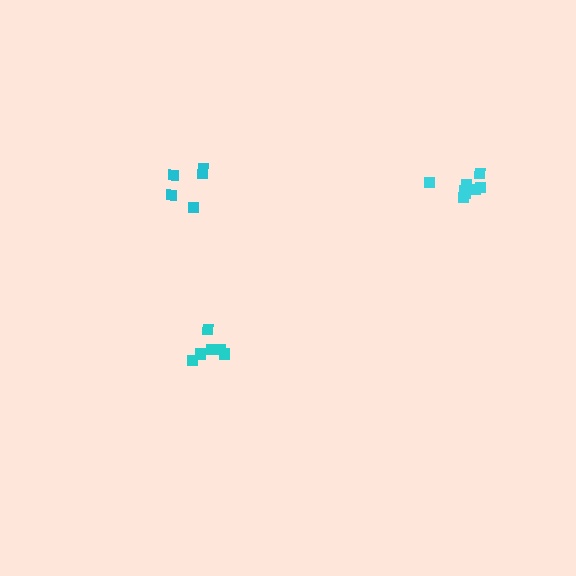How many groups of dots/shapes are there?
There are 3 groups.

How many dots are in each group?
Group 1: 8 dots, Group 2: 6 dots, Group 3: 5 dots (19 total).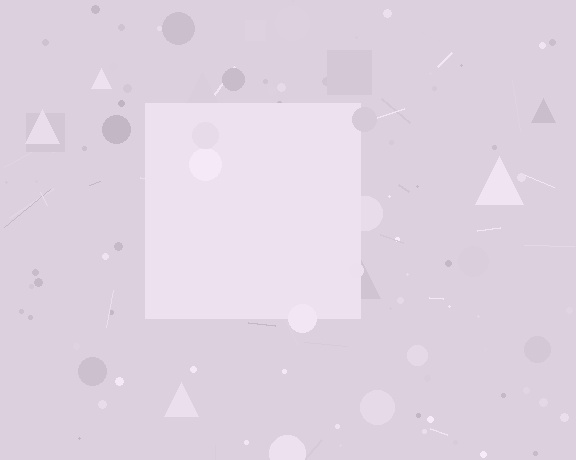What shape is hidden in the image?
A square is hidden in the image.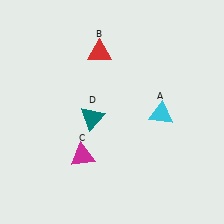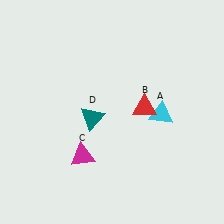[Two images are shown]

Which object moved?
The red triangle (B) moved down.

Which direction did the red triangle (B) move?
The red triangle (B) moved down.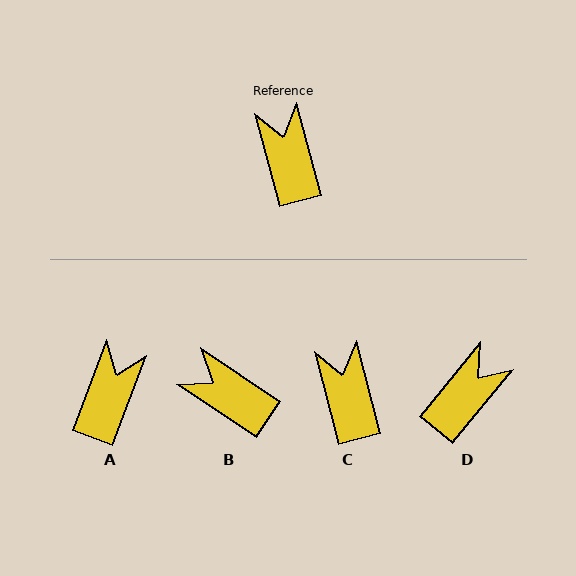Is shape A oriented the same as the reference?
No, it is off by about 35 degrees.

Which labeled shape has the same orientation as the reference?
C.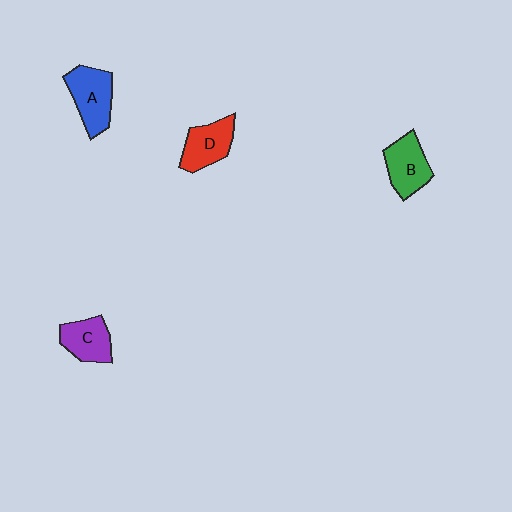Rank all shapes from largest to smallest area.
From largest to smallest: A (blue), B (green), D (red), C (purple).